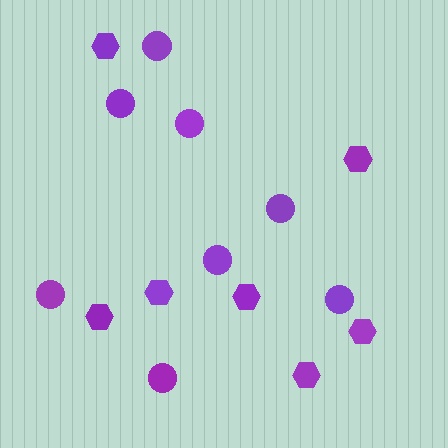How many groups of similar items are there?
There are 2 groups: one group of circles (8) and one group of hexagons (7).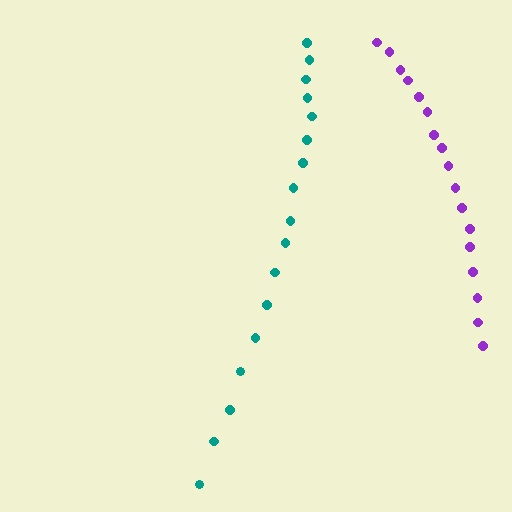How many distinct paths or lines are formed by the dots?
There are 2 distinct paths.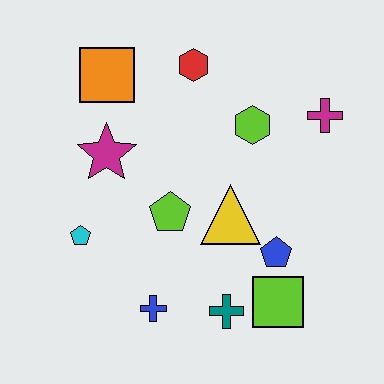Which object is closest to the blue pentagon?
The lime square is closest to the blue pentagon.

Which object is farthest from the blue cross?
The magenta cross is farthest from the blue cross.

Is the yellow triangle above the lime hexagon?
No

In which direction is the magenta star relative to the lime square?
The magenta star is to the left of the lime square.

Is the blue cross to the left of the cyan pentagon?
No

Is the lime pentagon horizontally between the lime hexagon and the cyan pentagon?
Yes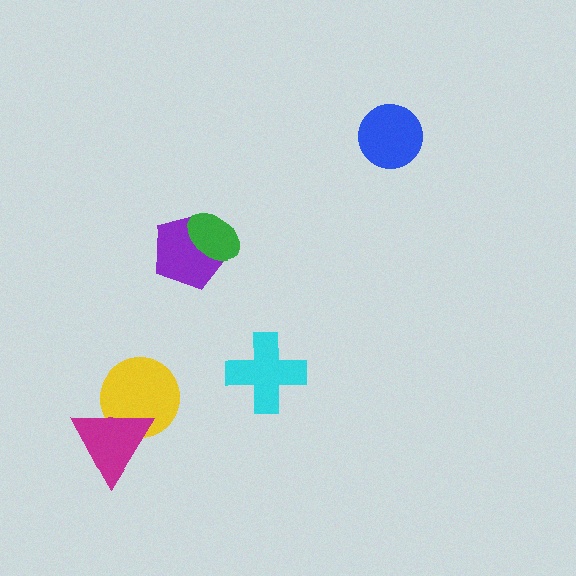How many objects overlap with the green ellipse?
1 object overlaps with the green ellipse.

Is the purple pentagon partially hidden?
Yes, it is partially covered by another shape.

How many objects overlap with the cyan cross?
0 objects overlap with the cyan cross.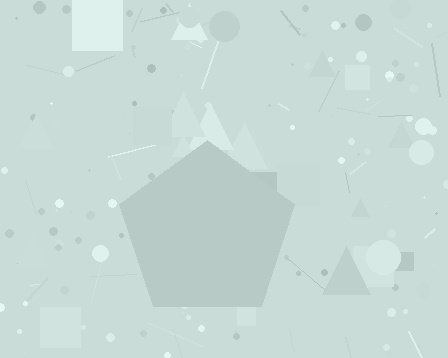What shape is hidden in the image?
A pentagon is hidden in the image.